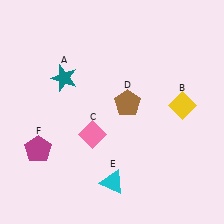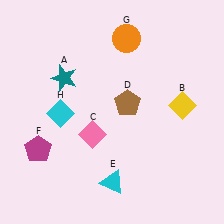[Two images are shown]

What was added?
An orange circle (G), a cyan diamond (H) were added in Image 2.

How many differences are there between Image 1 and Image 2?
There are 2 differences between the two images.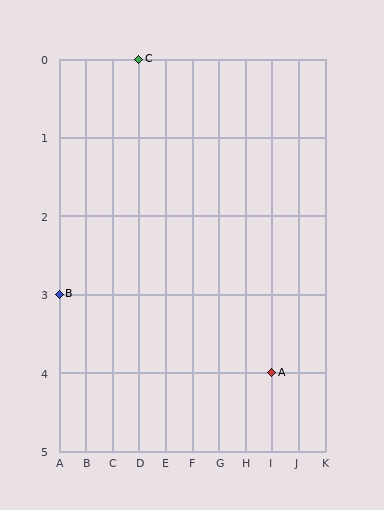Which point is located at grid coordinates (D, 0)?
Point C is at (D, 0).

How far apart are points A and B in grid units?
Points A and B are 8 columns and 1 row apart (about 8.1 grid units diagonally).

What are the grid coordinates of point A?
Point A is at grid coordinates (I, 4).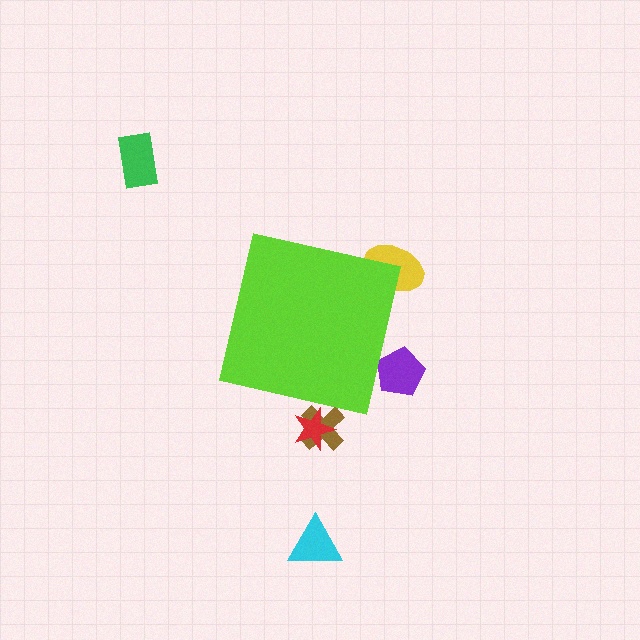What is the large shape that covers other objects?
A lime square.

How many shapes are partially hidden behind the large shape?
4 shapes are partially hidden.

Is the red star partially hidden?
Yes, the red star is partially hidden behind the lime square.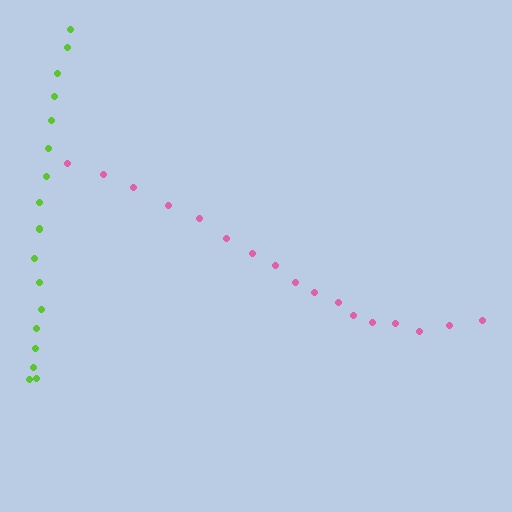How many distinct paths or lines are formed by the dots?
There are 2 distinct paths.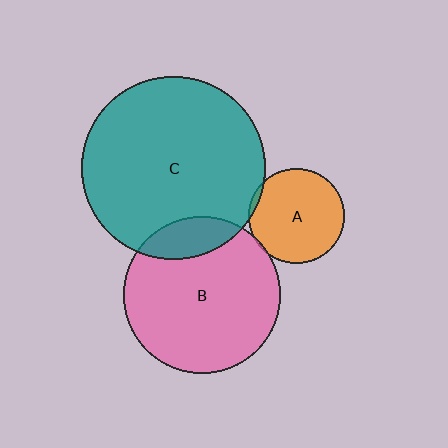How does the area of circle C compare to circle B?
Approximately 1.4 times.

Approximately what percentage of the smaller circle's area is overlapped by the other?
Approximately 5%.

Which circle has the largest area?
Circle C (teal).